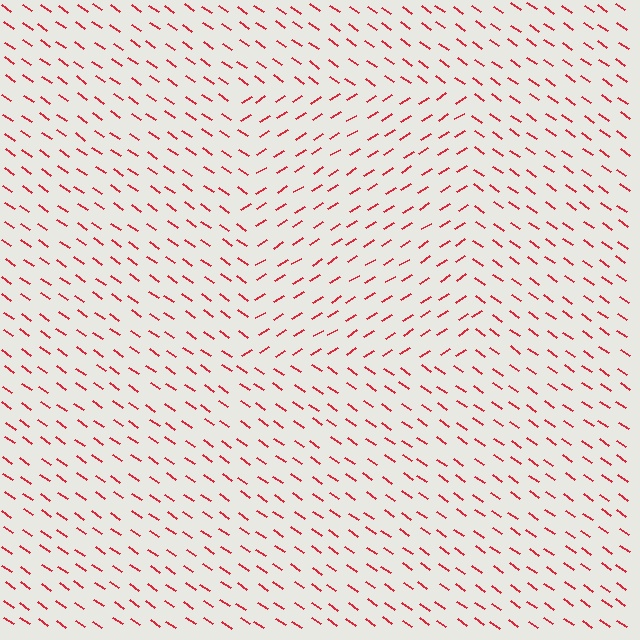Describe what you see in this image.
The image is filled with small red line segments. A rectangle region in the image has lines oriented differently from the surrounding lines, creating a visible texture boundary.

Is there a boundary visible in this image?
Yes, there is a texture boundary formed by a change in line orientation.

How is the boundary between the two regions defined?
The boundary is defined purely by a change in line orientation (approximately 67 degrees difference). All lines are the same color and thickness.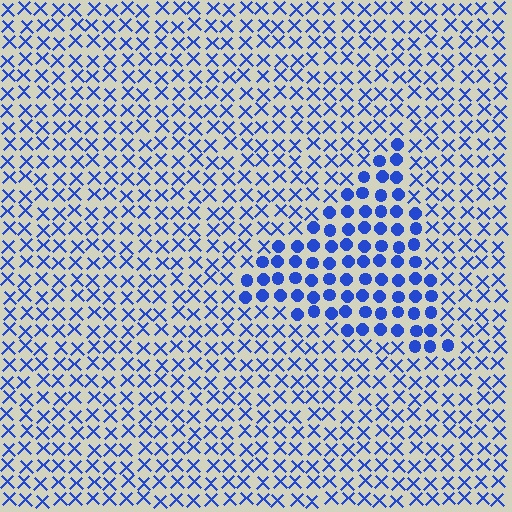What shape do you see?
I see a triangle.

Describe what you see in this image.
The image is filled with small blue elements arranged in a uniform grid. A triangle-shaped region contains circles, while the surrounding area contains X marks. The boundary is defined purely by the change in element shape.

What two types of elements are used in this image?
The image uses circles inside the triangle region and X marks outside it.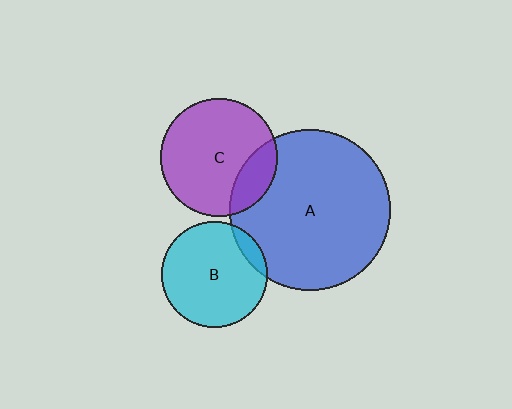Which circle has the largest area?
Circle A (blue).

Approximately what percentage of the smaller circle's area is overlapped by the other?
Approximately 20%.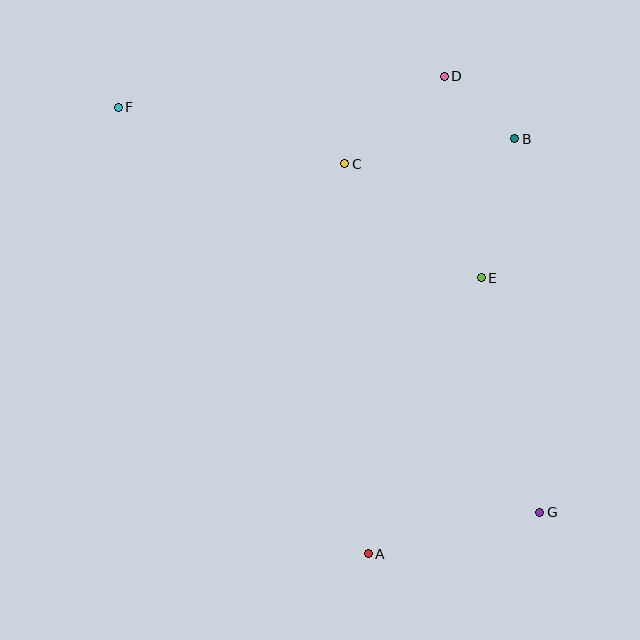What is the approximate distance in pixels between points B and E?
The distance between B and E is approximately 142 pixels.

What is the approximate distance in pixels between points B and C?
The distance between B and C is approximately 172 pixels.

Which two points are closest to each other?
Points B and D are closest to each other.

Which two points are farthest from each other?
Points F and G are farthest from each other.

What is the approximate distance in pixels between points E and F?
The distance between E and F is approximately 401 pixels.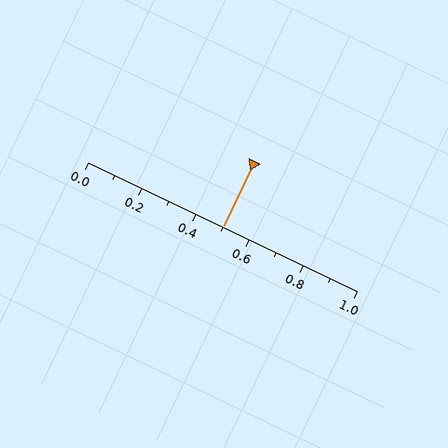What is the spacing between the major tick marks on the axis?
The major ticks are spaced 0.2 apart.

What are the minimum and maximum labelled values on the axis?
The axis runs from 0.0 to 1.0.